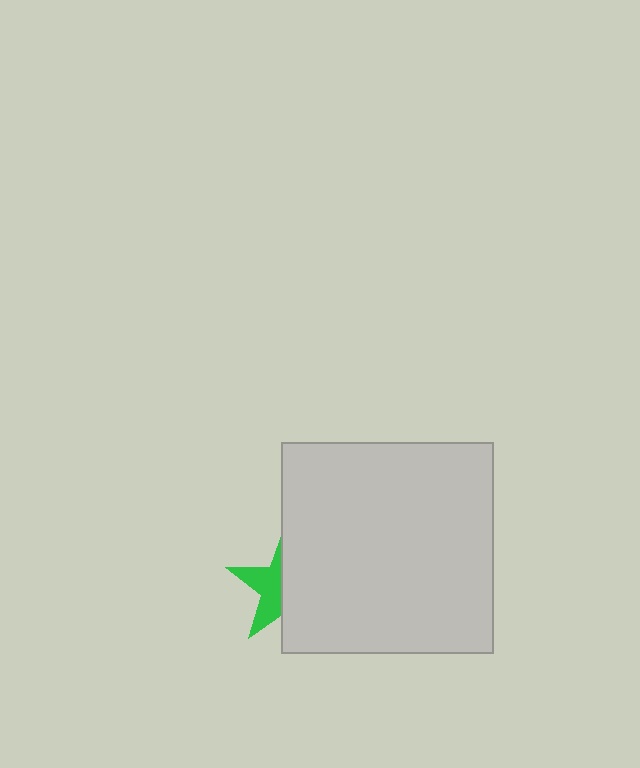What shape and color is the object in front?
The object in front is a light gray square.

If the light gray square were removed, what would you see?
You would see the complete green star.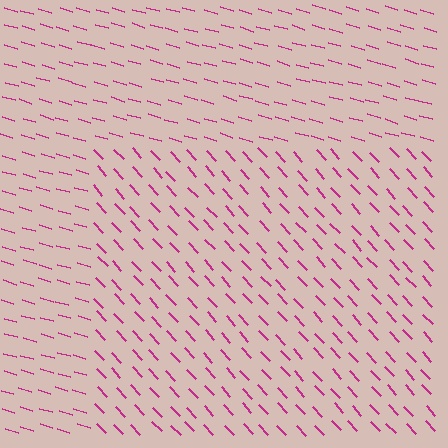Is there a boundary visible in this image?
Yes, there is a texture boundary formed by a change in line orientation.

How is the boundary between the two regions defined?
The boundary is defined purely by a change in line orientation (approximately 31 degrees difference). All lines are the same color and thickness.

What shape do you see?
I see a rectangle.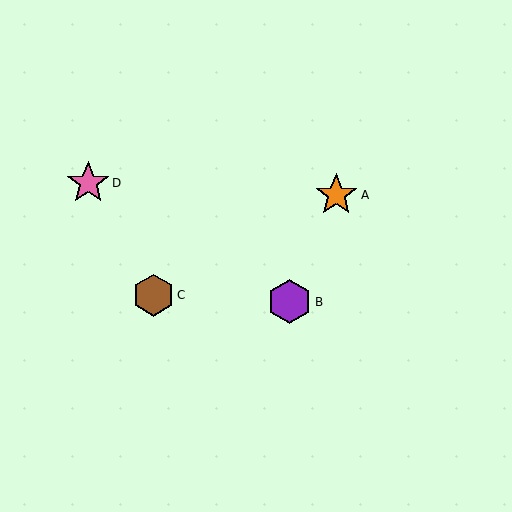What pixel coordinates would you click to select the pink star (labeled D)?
Click at (88, 183) to select the pink star D.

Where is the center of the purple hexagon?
The center of the purple hexagon is at (289, 302).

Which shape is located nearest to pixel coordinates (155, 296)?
The brown hexagon (labeled C) at (153, 295) is nearest to that location.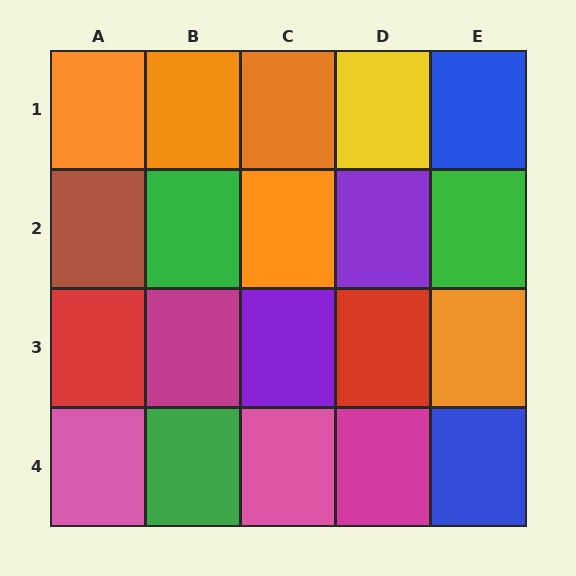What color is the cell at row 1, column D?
Yellow.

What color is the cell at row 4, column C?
Pink.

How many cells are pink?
2 cells are pink.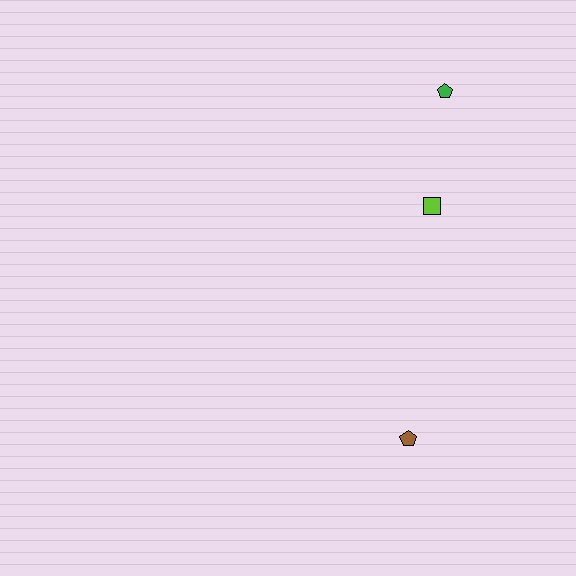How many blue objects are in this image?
There are no blue objects.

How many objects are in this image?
There are 3 objects.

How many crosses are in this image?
There are no crosses.